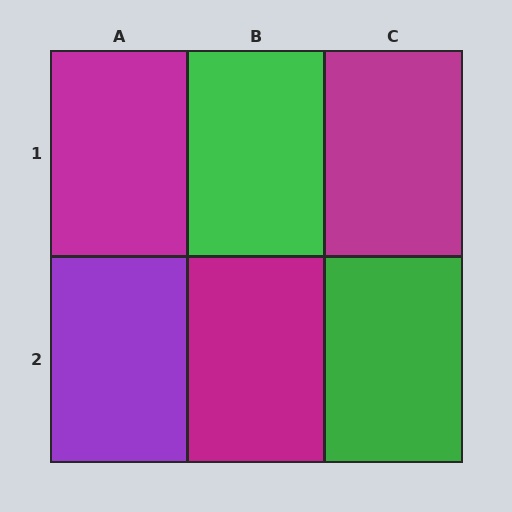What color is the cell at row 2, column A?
Purple.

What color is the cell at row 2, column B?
Magenta.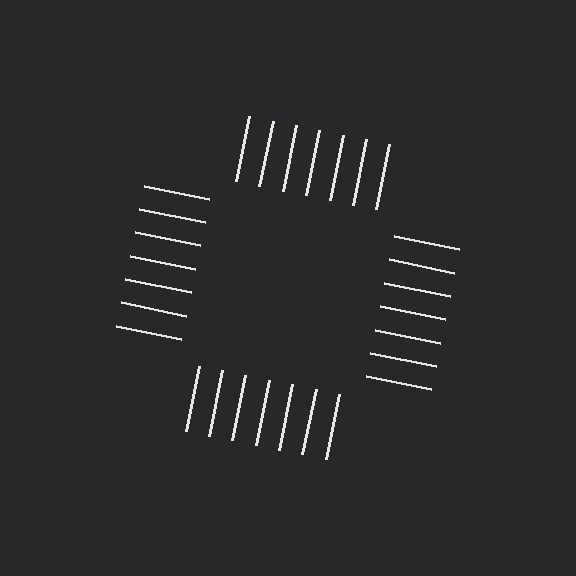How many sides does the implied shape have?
4 sides — the line-ends trace a square.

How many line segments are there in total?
28 — 7 along each of the 4 edges.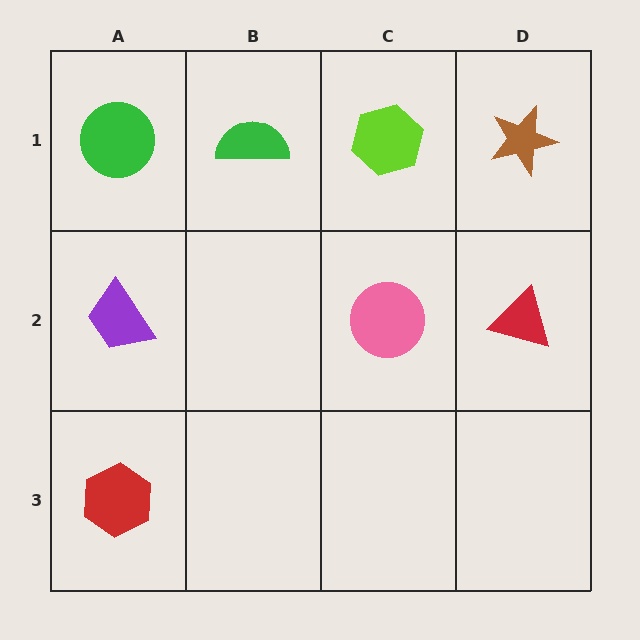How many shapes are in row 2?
3 shapes.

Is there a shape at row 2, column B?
No, that cell is empty.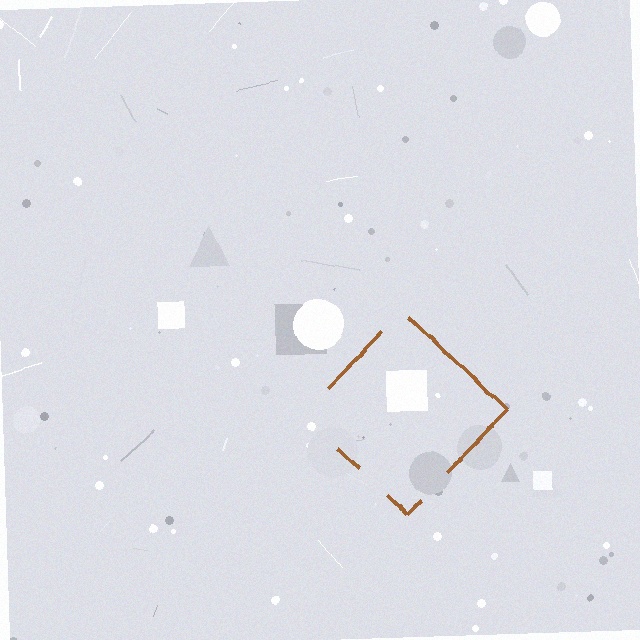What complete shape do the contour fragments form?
The contour fragments form a diamond.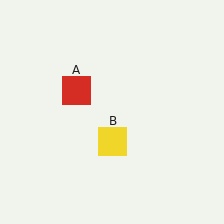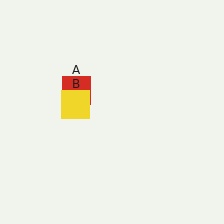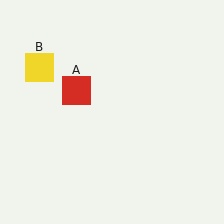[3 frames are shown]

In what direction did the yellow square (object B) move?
The yellow square (object B) moved up and to the left.